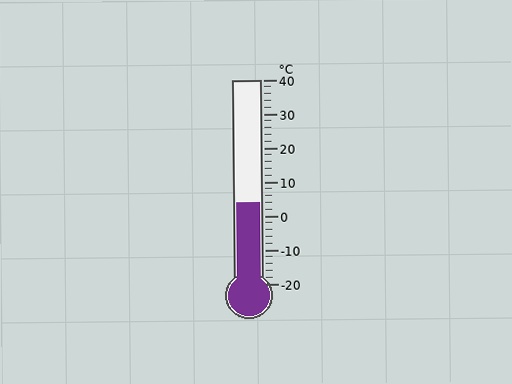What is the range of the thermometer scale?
The thermometer scale ranges from -20°C to 40°C.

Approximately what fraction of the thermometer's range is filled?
The thermometer is filled to approximately 40% of its range.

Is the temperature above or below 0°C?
The temperature is above 0°C.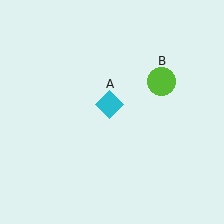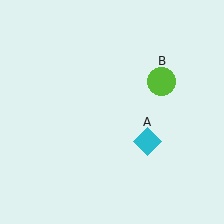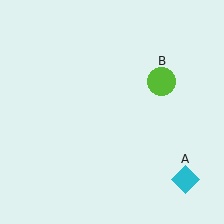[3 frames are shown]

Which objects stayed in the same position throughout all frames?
Lime circle (object B) remained stationary.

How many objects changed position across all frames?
1 object changed position: cyan diamond (object A).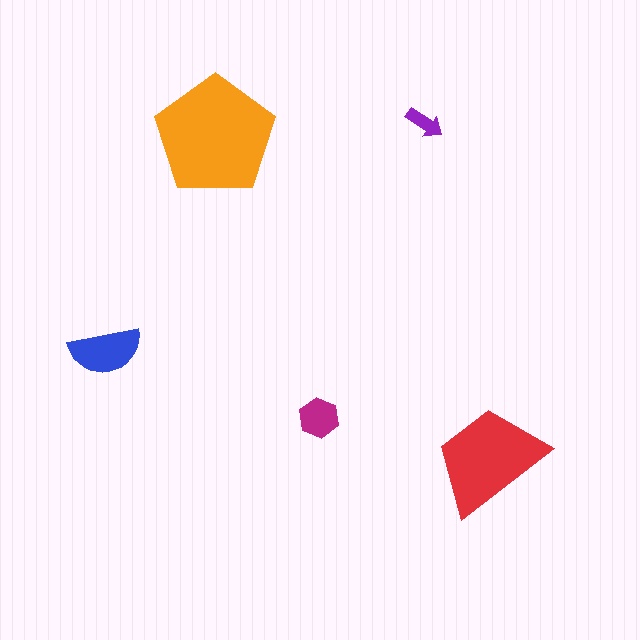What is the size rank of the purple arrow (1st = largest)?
5th.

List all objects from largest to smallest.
The orange pentagon, the red trapezoid, the blue semicircle, the magenta hexagon, the purple arrow.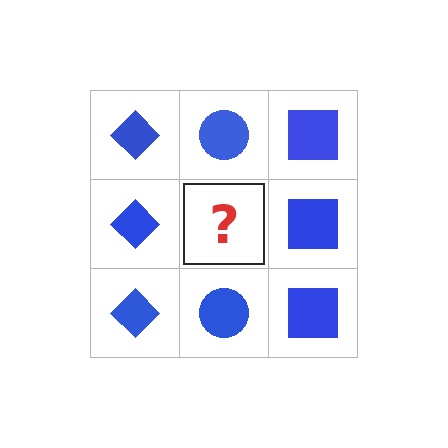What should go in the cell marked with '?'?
The missing cell should contain a blue circle.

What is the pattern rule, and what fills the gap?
The rule is that each column has a consistent shape. The gap should be filled with a blue circle.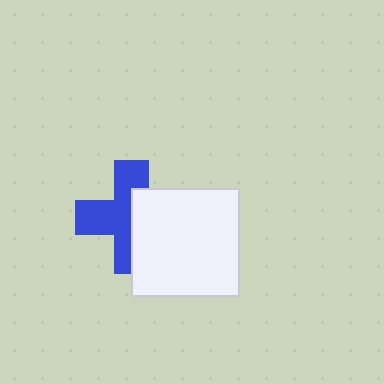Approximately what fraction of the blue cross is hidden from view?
Roughly 43% of the blue cross is hidden behind the white square.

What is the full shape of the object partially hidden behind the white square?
The partially hidden object is a blue cross.